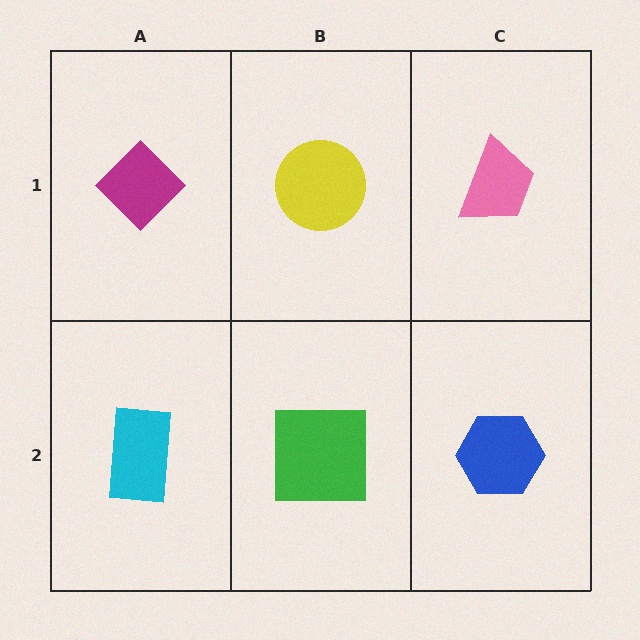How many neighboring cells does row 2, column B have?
3.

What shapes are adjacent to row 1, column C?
A blue hexagon (row 2, column C), a yellow circle (row 1, column B).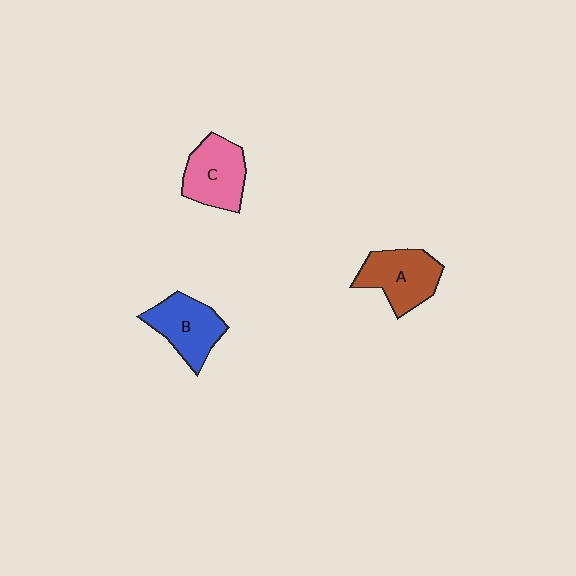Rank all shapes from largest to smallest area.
From largest to smallest: A (brown), C (pink), B (blue).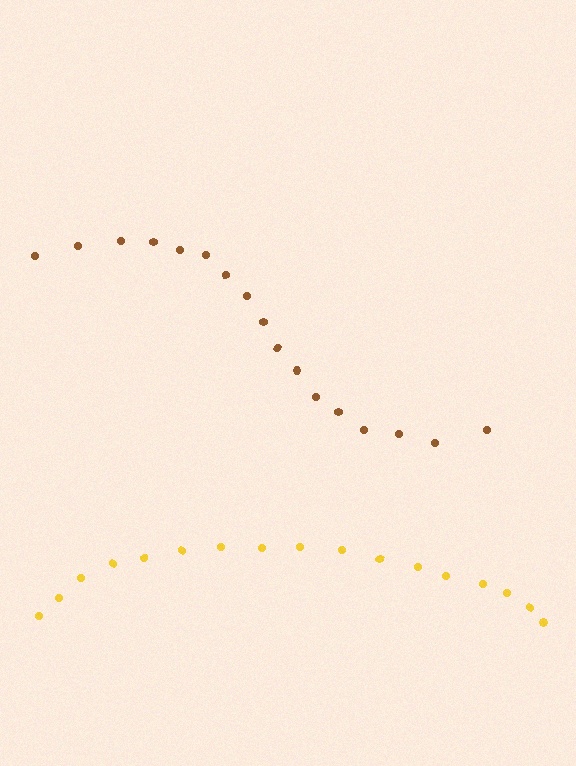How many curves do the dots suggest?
There are 2 distinct paths.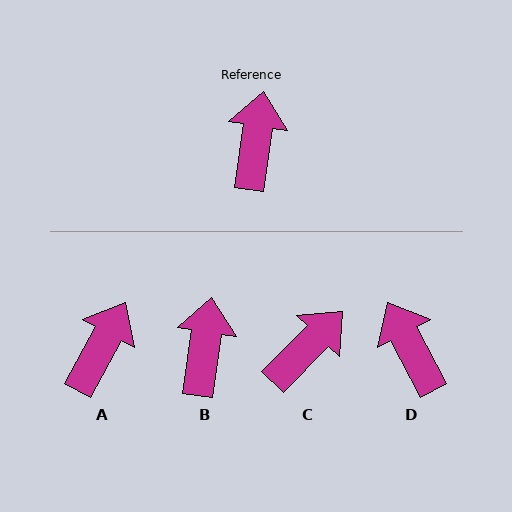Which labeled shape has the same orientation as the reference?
B.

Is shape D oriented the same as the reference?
No, it is off by about 36 degrees.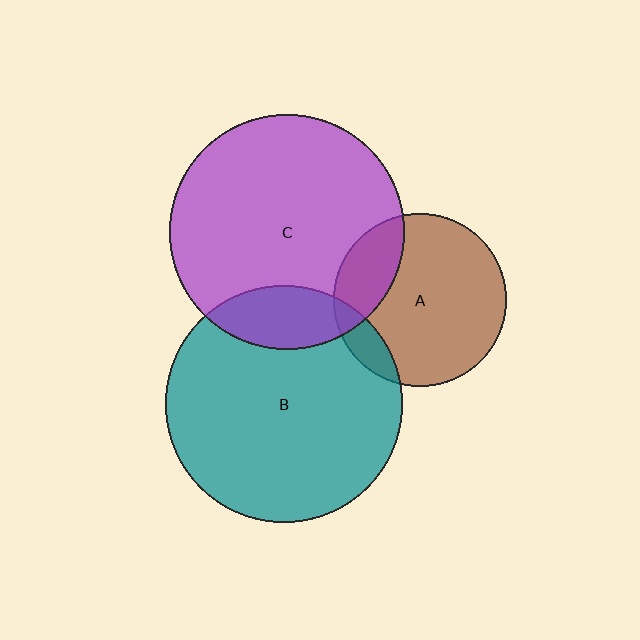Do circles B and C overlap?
Yes.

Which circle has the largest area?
Circle B (teal).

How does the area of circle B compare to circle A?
Approximately 1.9 times.